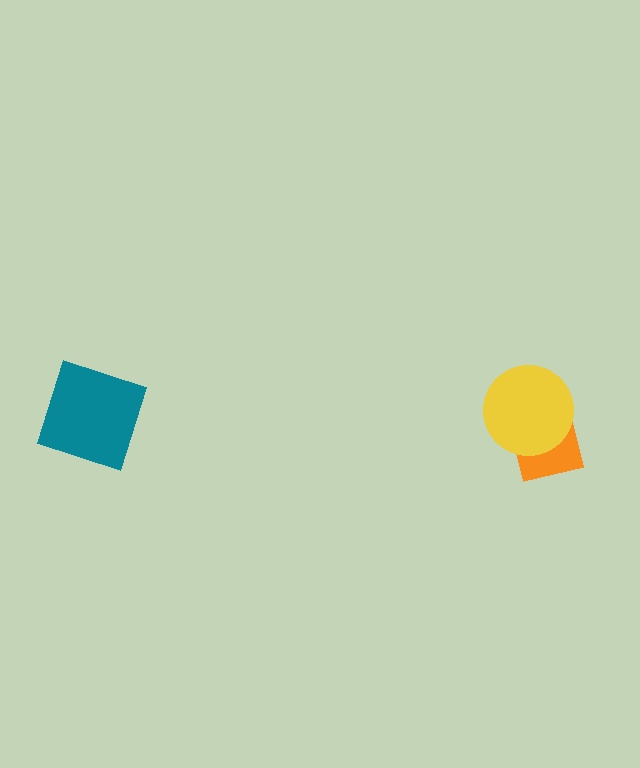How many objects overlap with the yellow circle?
1 object overlaps with the yellow circle.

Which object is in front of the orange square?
The yellow circle is in front of the orange square.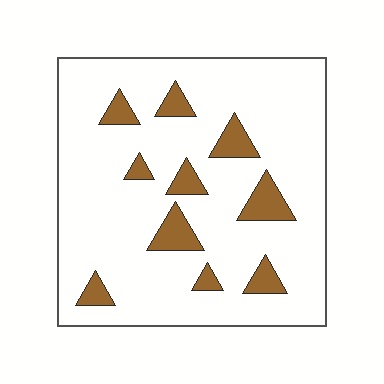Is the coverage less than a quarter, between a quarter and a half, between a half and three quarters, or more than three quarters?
Less than a quarter.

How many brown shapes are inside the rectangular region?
10.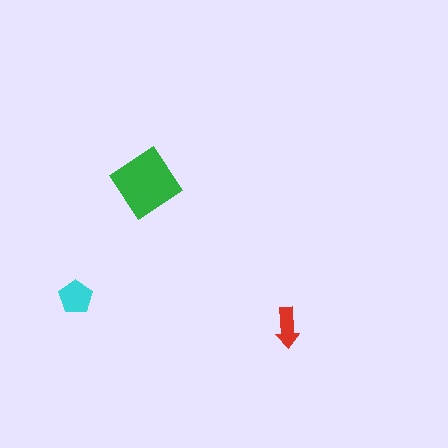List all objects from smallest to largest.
The red arrow, the cyan pentagon, the green diamond.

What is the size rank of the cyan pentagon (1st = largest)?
2nd.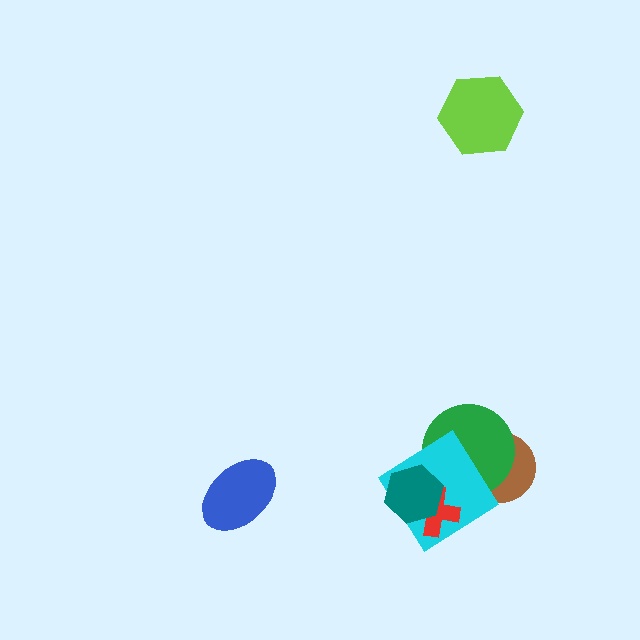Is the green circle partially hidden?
Yes, it is partially covered by another shape.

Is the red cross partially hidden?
Yes, it is partially covered by another shape.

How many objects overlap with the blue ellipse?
0 objects overlap with the blue ellipse.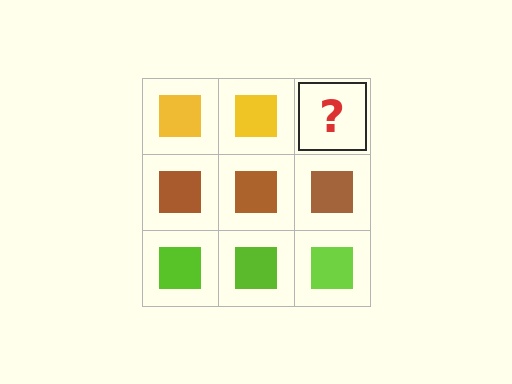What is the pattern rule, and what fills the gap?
The rule is that each row has a consistent color. The gap should be filled with a yellow square.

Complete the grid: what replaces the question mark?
The question mark should be replaced with a yellow square.